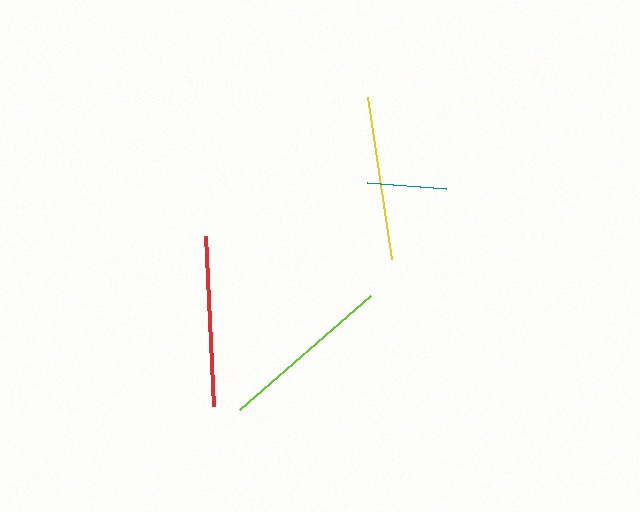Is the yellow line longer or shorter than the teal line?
The yellow line is longer than the teal line.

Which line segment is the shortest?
The teal line is the shortest at approximately 80 pixels.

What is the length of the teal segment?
The teal segment is approximately 80 pixels long.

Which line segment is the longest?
The lime line is the longest at approximately 173 pixels.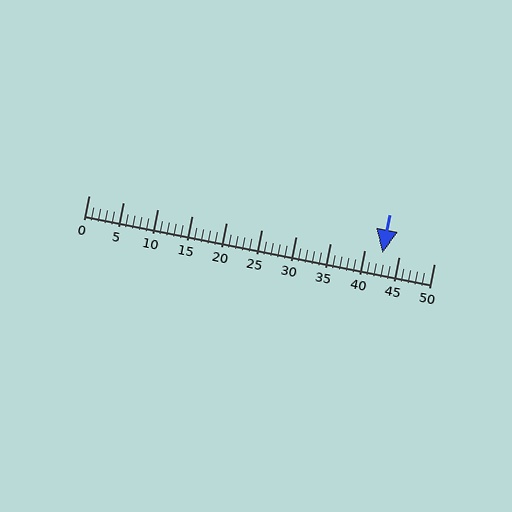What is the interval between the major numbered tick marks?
The major tick marks are spaced 5 units apart.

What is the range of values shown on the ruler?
The ruler shows values from 0 to 50.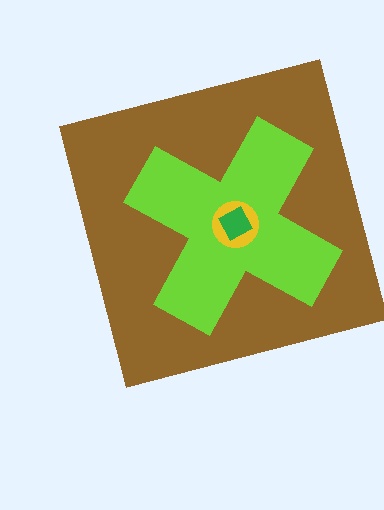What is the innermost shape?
The green diamond.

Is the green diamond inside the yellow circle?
Yes.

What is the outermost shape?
The brown square.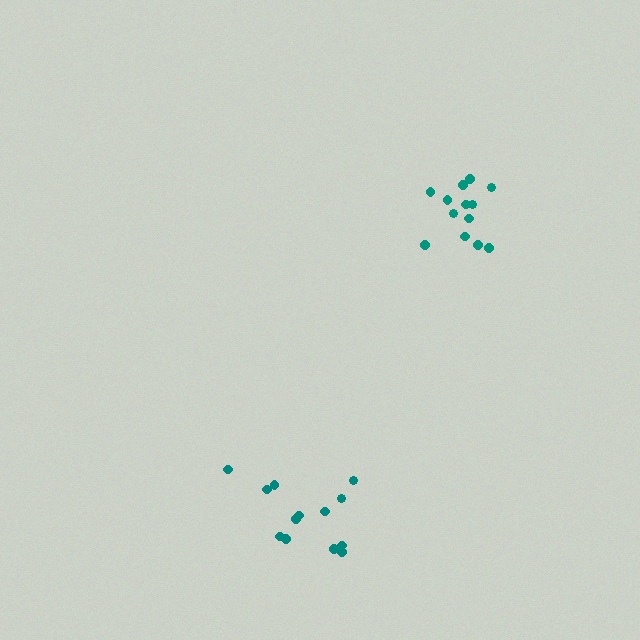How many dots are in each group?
Group 1: 13 dots, Group 2: 13 dots (26 total).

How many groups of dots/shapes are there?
There are 2 groups.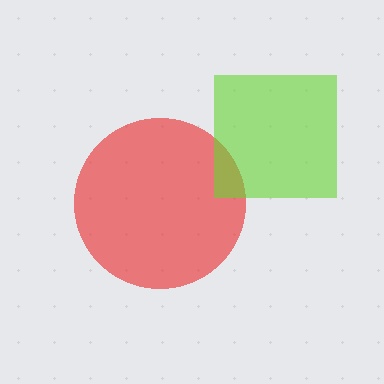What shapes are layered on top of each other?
The layered shapes are: a red circle, a lime square.